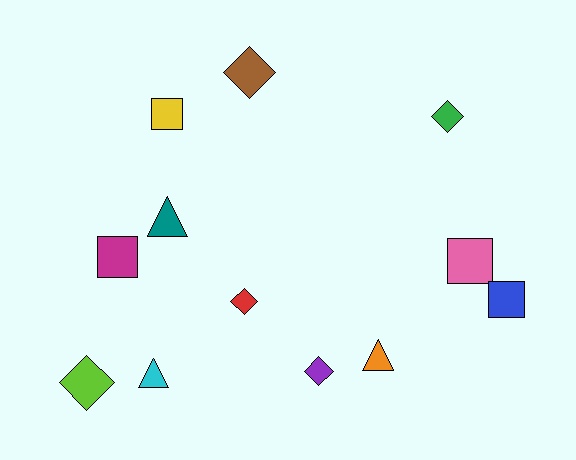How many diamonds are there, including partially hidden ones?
There are 5 diamonds.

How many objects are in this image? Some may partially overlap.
There are 12 objects.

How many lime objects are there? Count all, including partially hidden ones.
There is 1 lime object.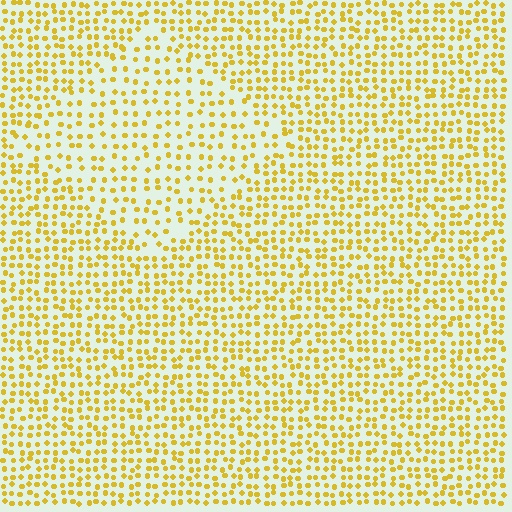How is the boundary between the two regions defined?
The boundary is defined by a change in element density (approximately 1.6x ratio). All elements are the same color, size, and shape.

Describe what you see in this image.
The image contains small yellow elements arranged at two different densities. A diamond-shaped region is visible where the elements are less densely packed than the surrounding area.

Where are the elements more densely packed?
The elements are more densely packed outside the diamond boundary.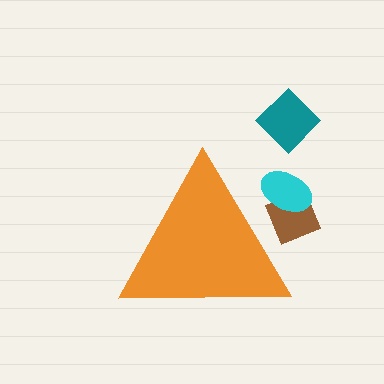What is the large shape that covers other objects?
An orange triangle.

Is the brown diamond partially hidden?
Yes, the brown diamond is partially hidden behind the orange triangle.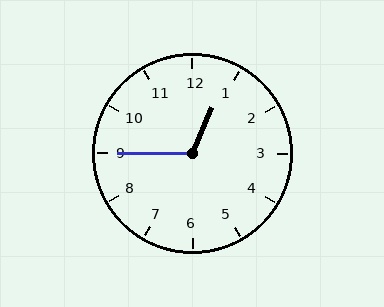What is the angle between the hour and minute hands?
Approximately 112 degrees.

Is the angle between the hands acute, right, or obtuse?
It is obtuse.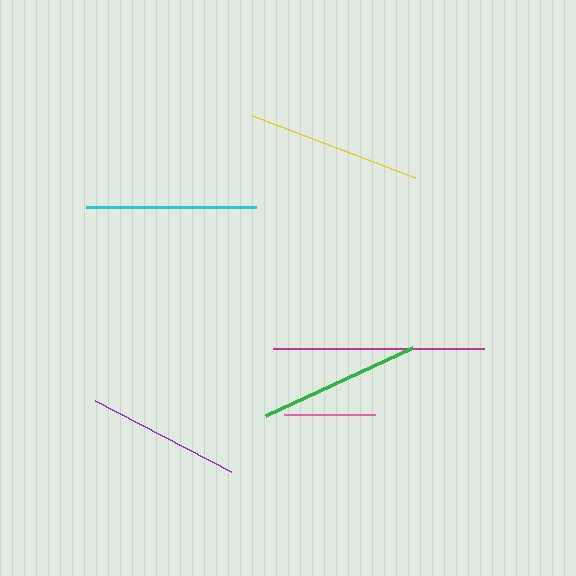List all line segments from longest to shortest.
From longest to shortest: magenta, yellow, cyan, green, purple, pink.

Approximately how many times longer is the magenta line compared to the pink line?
The magenta line is approximately 2.3 times the length of the pink line.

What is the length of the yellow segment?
The yellow segment is approximately 175 pixels long.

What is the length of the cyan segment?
The cyan segment is approximately 170 pixels long.